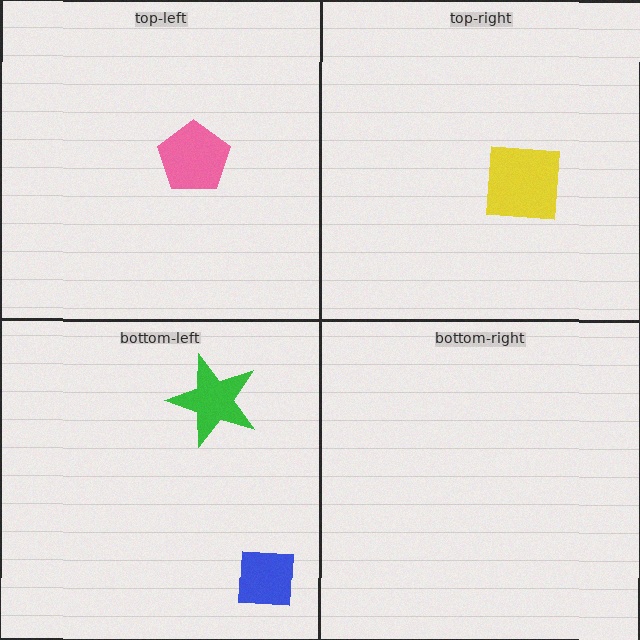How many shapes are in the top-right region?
1.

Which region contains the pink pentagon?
The top-left region.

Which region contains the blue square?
The bottom-left region.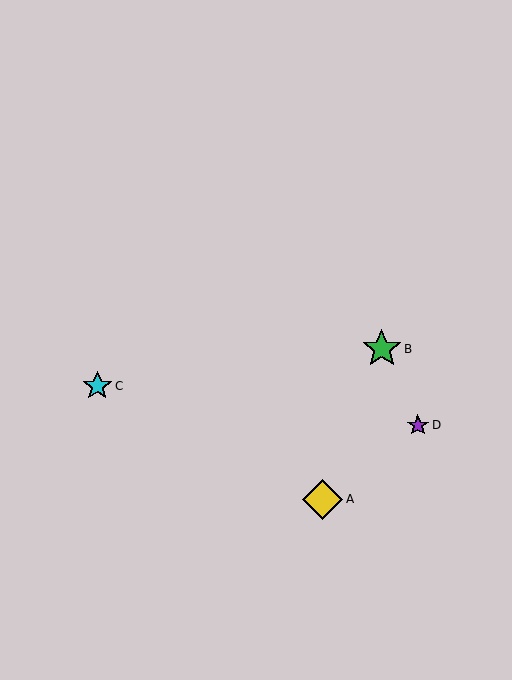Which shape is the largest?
The yellow diamond (labeled A) is the largest.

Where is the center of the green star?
The center of the green star is at (382, 349).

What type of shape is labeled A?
Shape A is a yellow diamond.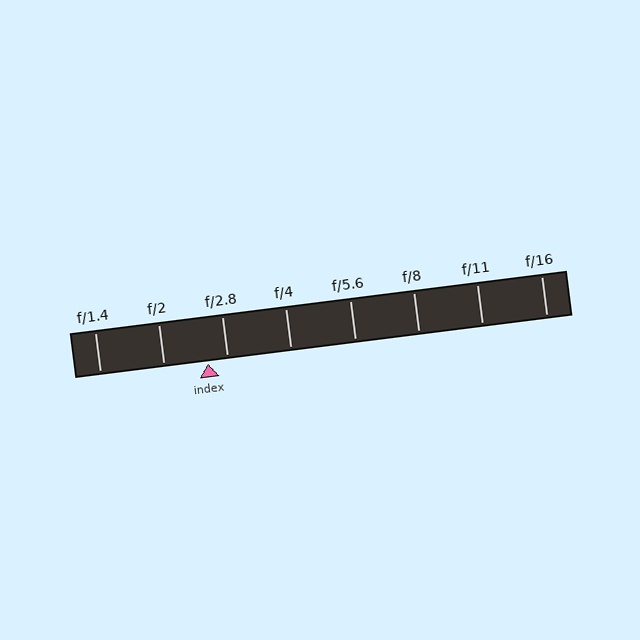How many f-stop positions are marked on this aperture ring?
There are 8 f-stop positions marked.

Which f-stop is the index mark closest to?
The index mark is closest to f/2.8.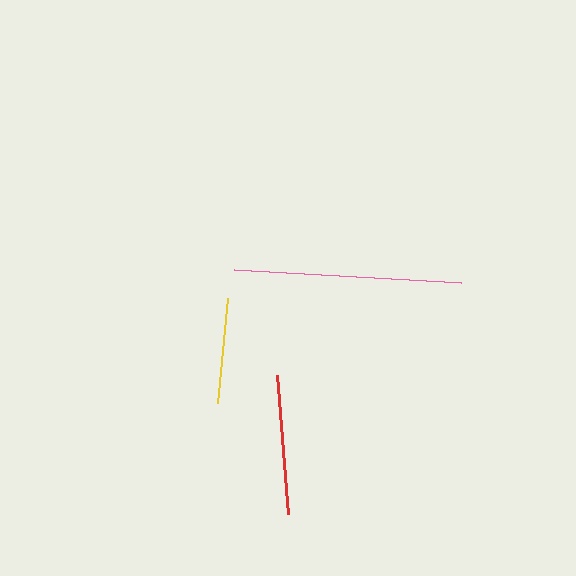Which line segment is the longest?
The pink line is the longest at approximately 228 pixels.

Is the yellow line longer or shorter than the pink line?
The pink line is longer than the yellow line.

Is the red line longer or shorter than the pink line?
The pink line is longer than the red line.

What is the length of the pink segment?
The pink segment is approximately 228 pixels long.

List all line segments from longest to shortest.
From longest to shortest: pink, red, yellow.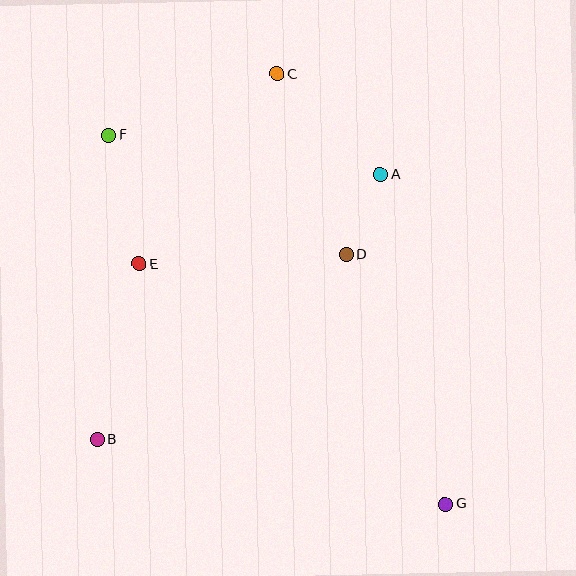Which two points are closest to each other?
Points A and D are closest to each other.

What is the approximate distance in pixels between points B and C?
The distance between B and C is approximately 407 pixels.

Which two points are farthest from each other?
Points F and G are farthest from each other.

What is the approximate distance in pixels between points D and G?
The distance between D and G is approximately 268 pixels.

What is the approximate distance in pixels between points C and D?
The distance between C and D is approximately 193 pixels.